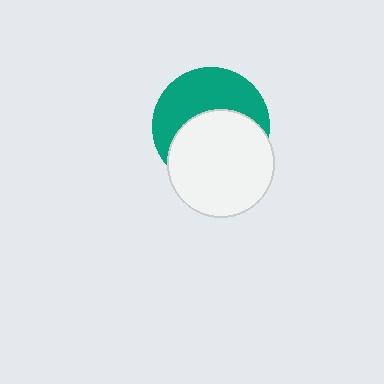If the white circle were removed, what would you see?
You would see the complete teal circle.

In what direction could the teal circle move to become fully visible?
The teal circle could move up. That would shift it out from behind the white circle entirely.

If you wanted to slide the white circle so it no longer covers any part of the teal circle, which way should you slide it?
Slide it down — that is the most direct way to separate the two shapes.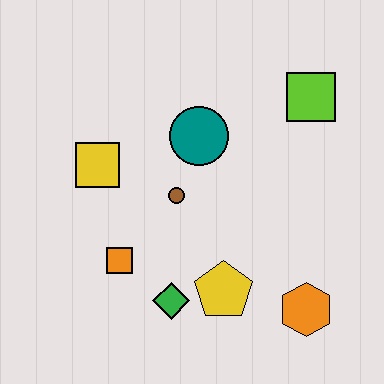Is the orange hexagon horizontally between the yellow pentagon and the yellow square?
No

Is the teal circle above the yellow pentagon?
Yes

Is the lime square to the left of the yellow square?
No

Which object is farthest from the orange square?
The lime square is farthest from the orange square.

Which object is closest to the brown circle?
The teal circle is closest to the brown circle.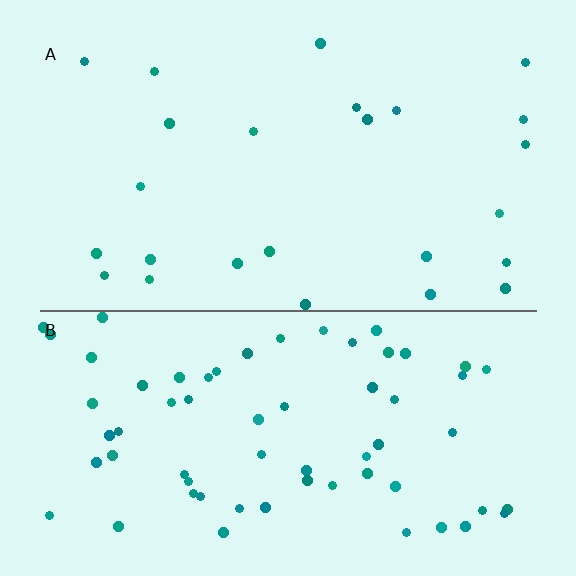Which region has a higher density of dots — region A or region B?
B (the bottom).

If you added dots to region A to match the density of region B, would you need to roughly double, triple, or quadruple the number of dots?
Approximately triple.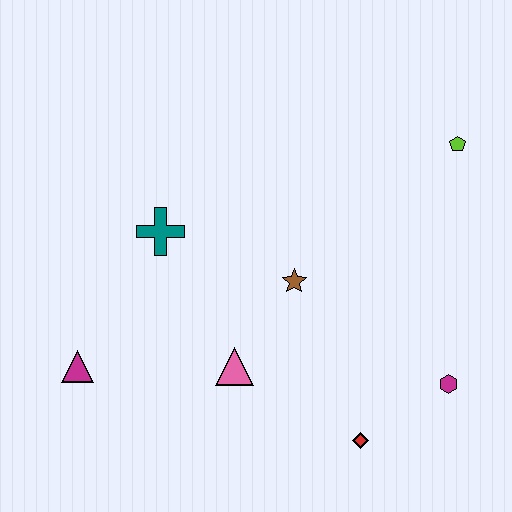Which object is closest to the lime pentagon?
The brown star is closest to the lime pentagon.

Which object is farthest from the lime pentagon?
The magenta triangle is farthest from the lime pentagon.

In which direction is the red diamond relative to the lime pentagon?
The red diamond is below the lime pentagon.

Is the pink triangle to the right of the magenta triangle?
Yes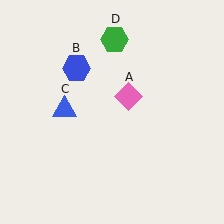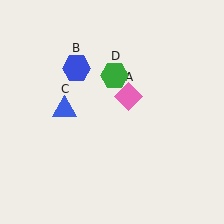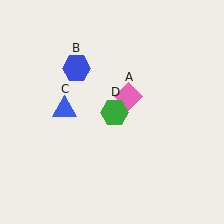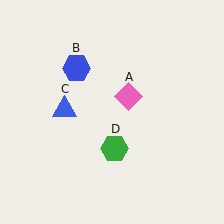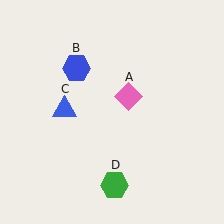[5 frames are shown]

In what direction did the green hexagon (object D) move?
The green hexagon (object D) moved down.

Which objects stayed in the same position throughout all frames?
Pink diamond (object A) and blue hexagon (object B) and blue triangle (object C) remained stationary.